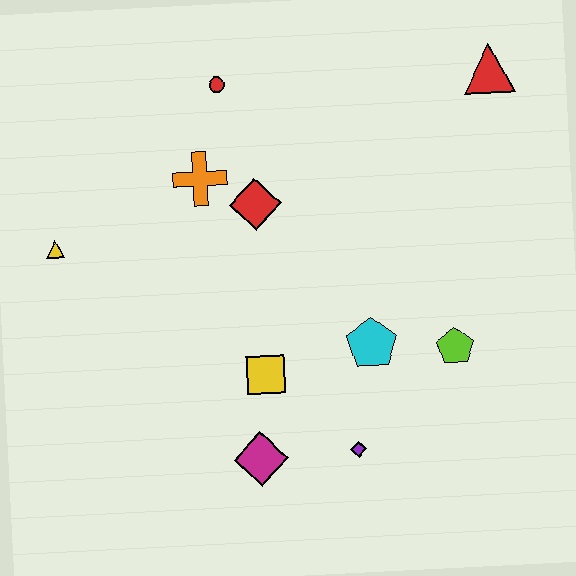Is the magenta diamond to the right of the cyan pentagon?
No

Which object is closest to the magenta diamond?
The yellow square is closest to the magenta diamond.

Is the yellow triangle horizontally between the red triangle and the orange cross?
No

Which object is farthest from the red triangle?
The yellow triangle is farthest from the red triangle.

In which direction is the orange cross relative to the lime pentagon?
The orange cross is to the left of the lime pentagon.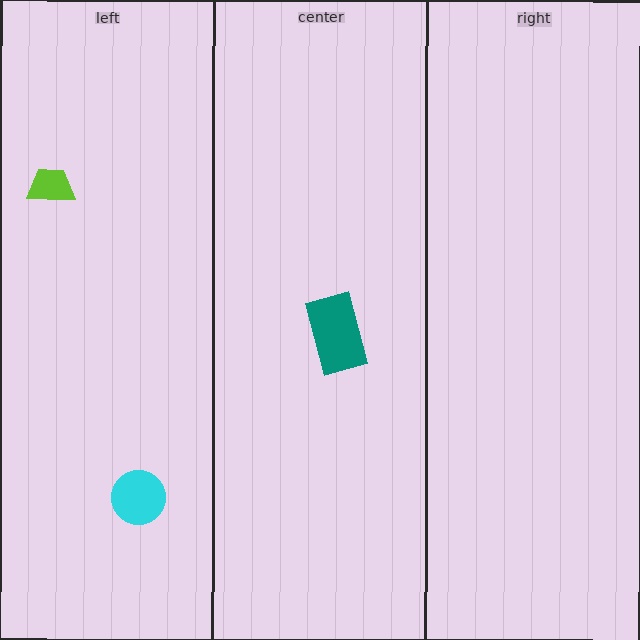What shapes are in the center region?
The teal rectangle.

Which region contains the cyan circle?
The left region.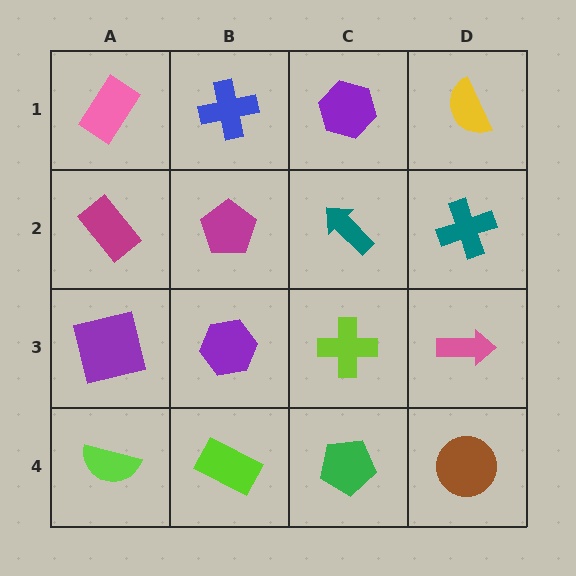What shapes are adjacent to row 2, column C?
A purple hexagon (row 1, column C), a lime cross (row 3, column C), a magenta pentagon (row 2, column B), a teal cross (row 2, column D).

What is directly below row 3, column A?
A lime semicircle.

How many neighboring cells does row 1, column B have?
3.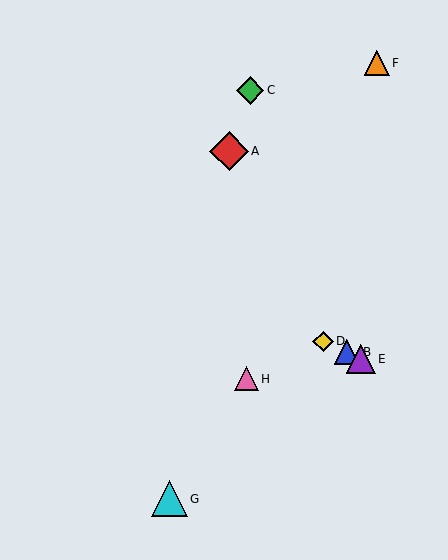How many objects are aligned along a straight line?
3 objects (B, D, E) are aligned along a straight line.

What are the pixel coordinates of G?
Object G is at (169, 499).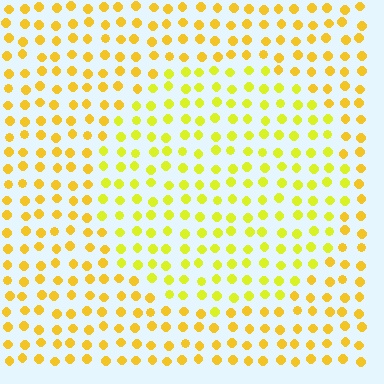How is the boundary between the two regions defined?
The boundary is defined purely by a slight shift in hue (about 21 degrees). Spacing, size, and orientation are identical on both sides.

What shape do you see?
I see a circle.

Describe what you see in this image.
The image is filled with small yellow elements in a uniform arrangement. A circle-shaped region is visible where the elements are tinted to a slightly different hue, forming a subtle color boundary.